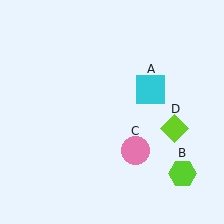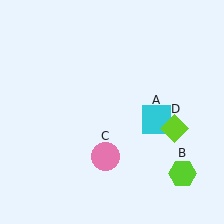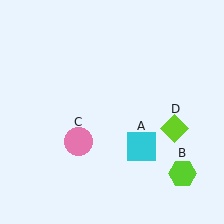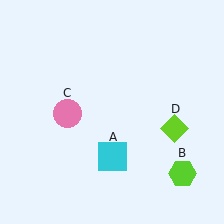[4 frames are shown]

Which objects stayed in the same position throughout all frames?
Lime hexagon (object B) and lime diamond (object D) remained stationary.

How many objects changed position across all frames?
2 objects changed position: cyan square (object A), pink circle (object C).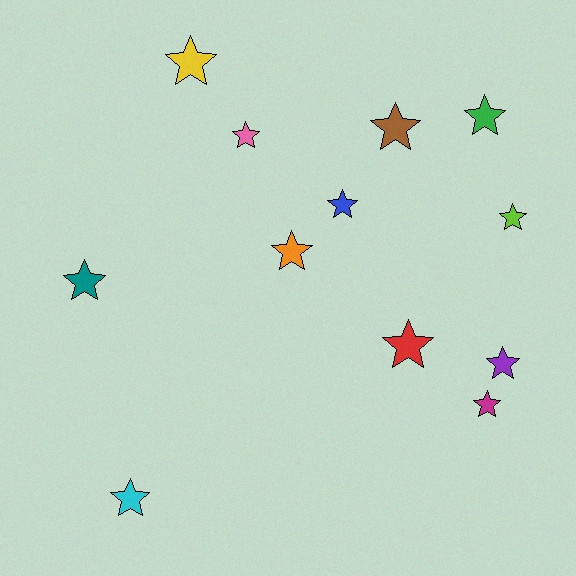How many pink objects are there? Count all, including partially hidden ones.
There is 1 pink object.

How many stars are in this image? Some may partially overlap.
There are 12 stars.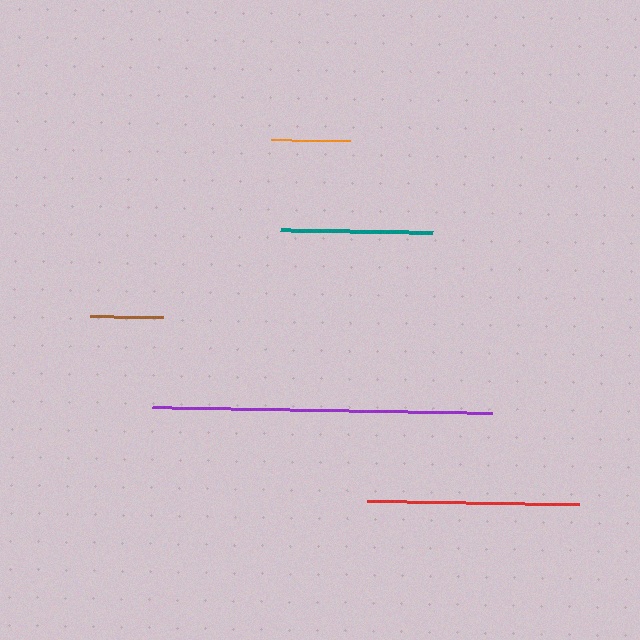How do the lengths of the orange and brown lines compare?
The orange and brown lines are approximately the same length.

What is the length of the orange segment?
The orange segment is approximately 79 pixels long.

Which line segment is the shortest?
The brown line is the shortest at approximately 72 pixels.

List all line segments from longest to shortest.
From longest to shortest: purple, red, teal, orange, brown.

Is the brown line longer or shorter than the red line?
The red line is longer than the brown line.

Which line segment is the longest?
The purple line is the longest at approximately 340 pixels.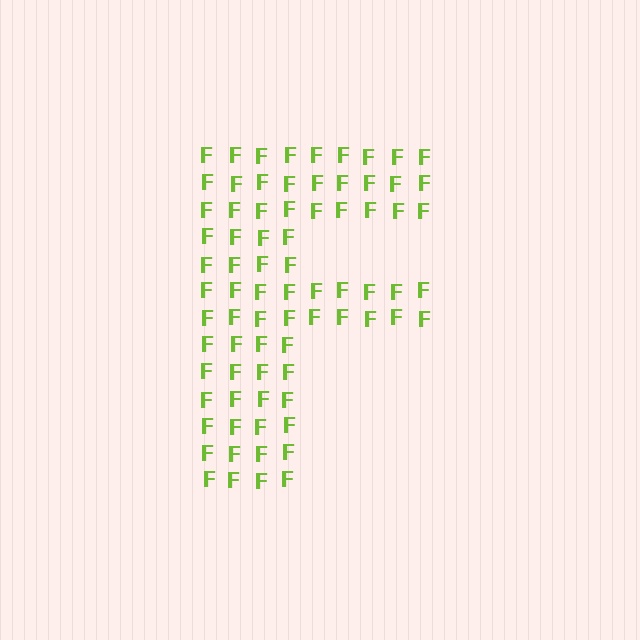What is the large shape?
The large shape is the letter F.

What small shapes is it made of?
It is made of small letter F's.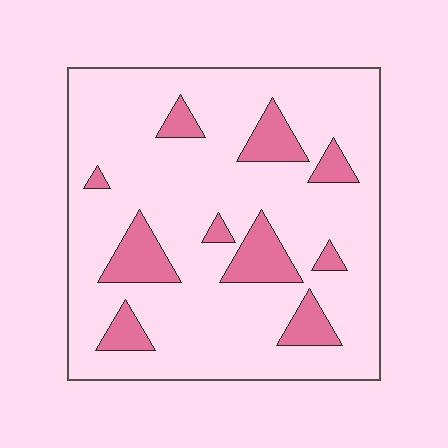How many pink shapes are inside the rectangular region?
10.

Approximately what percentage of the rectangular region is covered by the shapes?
Approximately 15%.